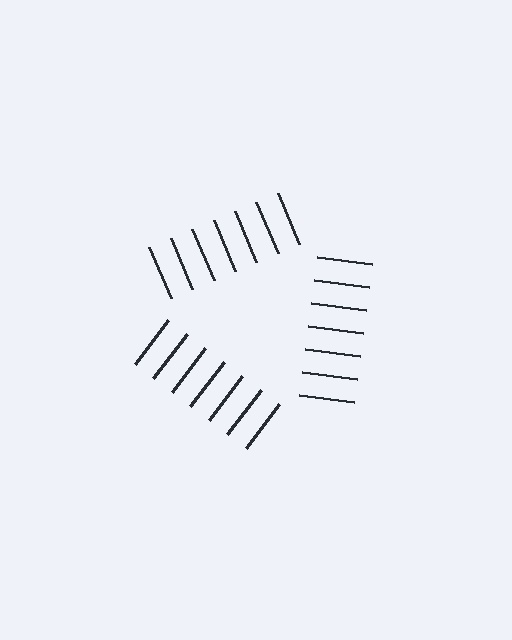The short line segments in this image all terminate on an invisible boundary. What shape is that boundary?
An illusory triangle — the line segments terminate on its edges but no continuous stroke is drawn.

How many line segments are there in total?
21 — 7 along each of the 3 edges.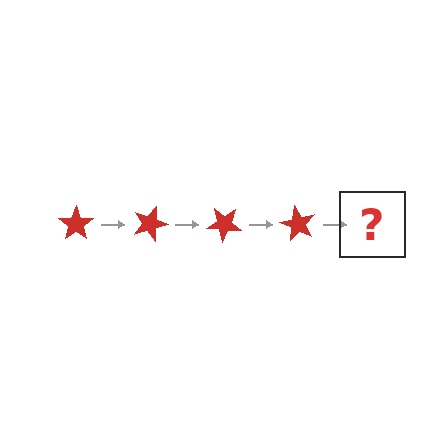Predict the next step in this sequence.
The next step is a red star rotated 80 degrees.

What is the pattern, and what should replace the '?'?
The pattern is that the star rotates 20 degrees each step. The '?' should be a red star rotated 80 degrees.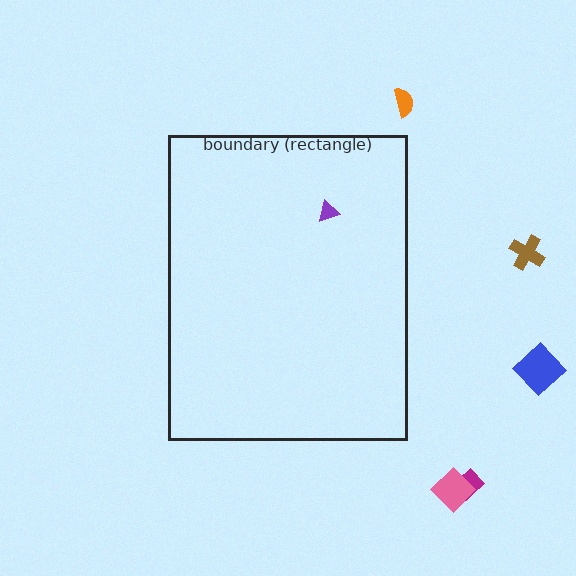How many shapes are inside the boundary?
1 inside, 5 outside.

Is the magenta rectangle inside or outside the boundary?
Outside.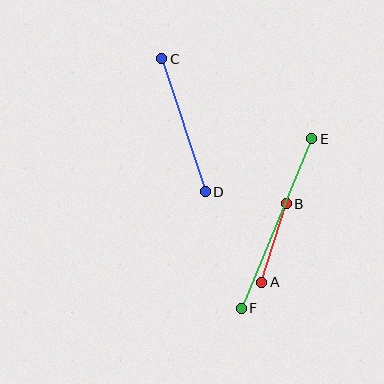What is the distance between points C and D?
The distance is approximately 140 pixels.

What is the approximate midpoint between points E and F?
The midpoint is at approximately (277, 224) pixels.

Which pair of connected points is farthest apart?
Points E and F are farthest apart.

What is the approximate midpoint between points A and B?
The midpoint is at approximately (274, 243) pixels.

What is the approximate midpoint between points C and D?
The midpoint is at approximately (183, 125) pixels.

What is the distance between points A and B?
The distance is approximately 82 pixels.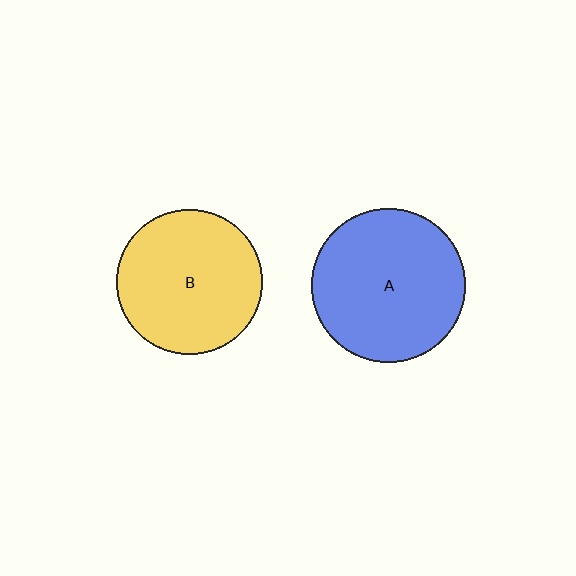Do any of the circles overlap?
No, none of the circles overlap.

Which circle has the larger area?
Circle A (blue).